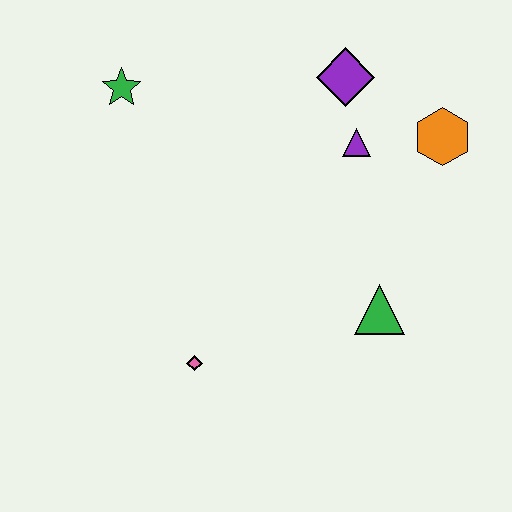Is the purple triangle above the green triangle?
Yes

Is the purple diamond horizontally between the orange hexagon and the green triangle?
No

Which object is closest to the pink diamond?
The green triangle is closest to the pink diamond.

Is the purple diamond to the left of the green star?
No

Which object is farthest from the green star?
The green triangle is farthest from the green star.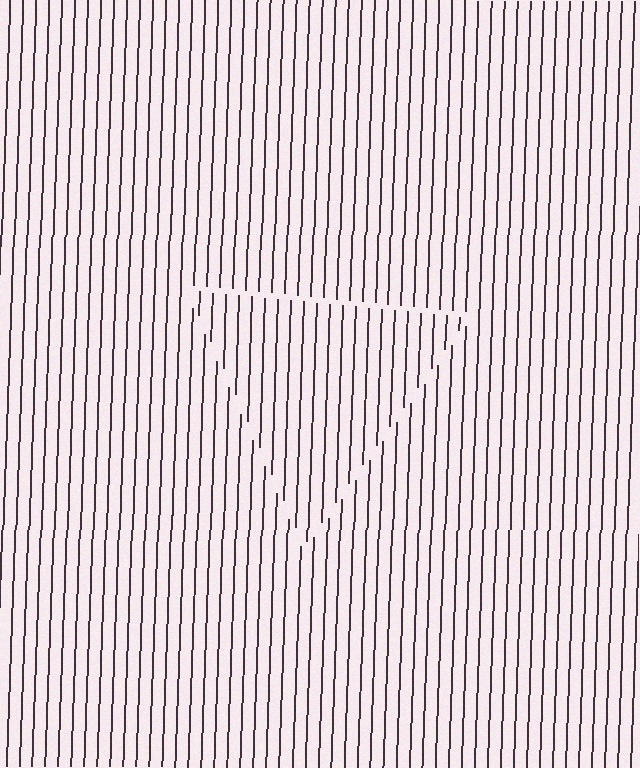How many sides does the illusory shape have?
3 sides — the line-ends trace a triangle.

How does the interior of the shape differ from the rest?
The interior of the shape contains the same grating, shifted by half a period — the contour is defined by the phase discontinuity where line-ends from the inner and outer gratings abut.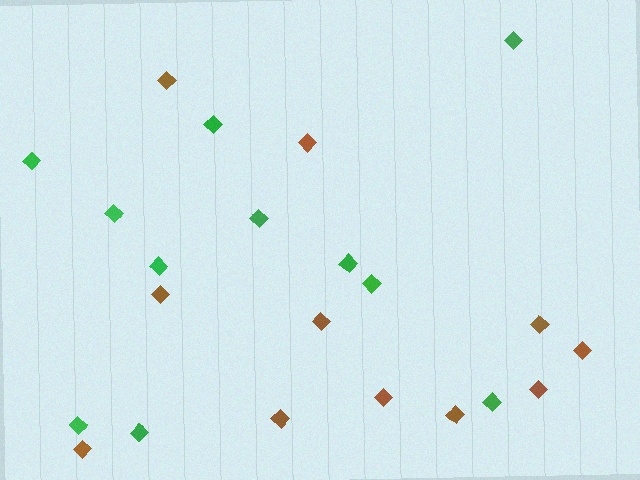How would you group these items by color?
There are 2 groups: one group of brown diamonds (11) and one group of green diamonds (11).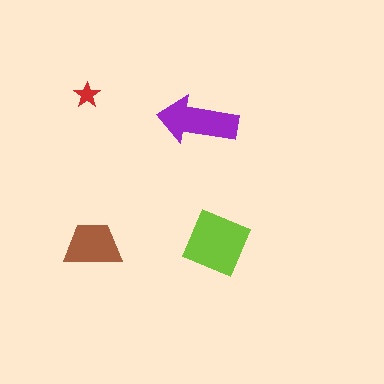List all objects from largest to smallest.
The lime diamond, the purple arrow, the brown trapezoid, the red star.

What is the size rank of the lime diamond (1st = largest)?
1st.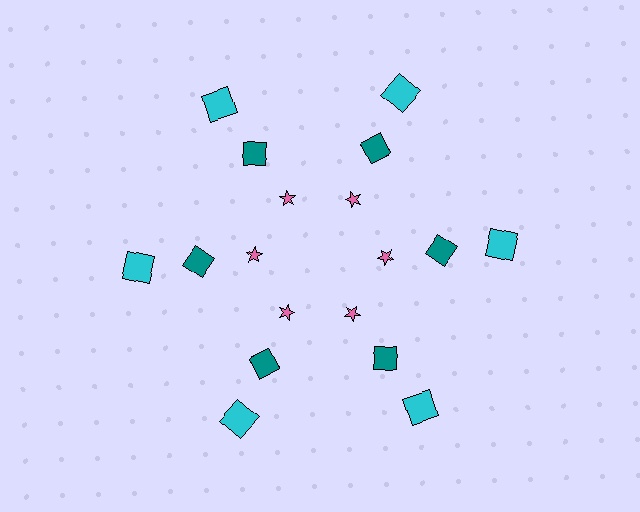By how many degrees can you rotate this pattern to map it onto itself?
The pattern maps onto itself every 60 degrees of rotation.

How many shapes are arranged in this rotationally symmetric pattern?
There are 18 shapes, arranged in 6 groups of 3.